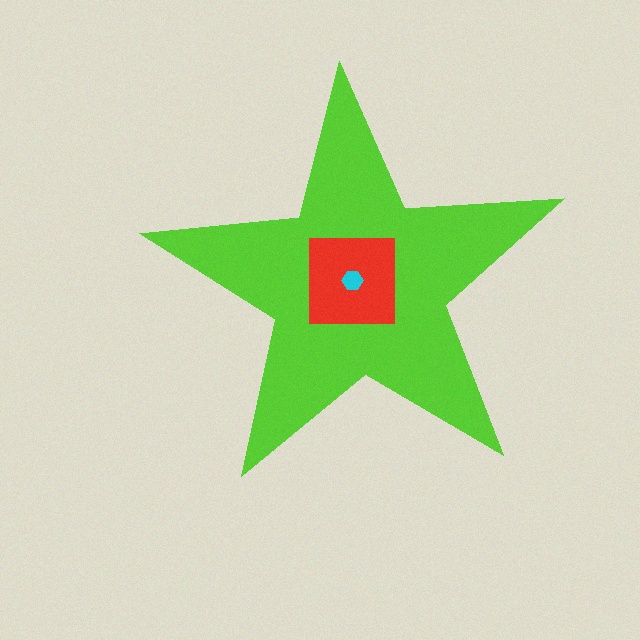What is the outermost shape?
The lime star.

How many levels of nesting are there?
3.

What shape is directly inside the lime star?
The red square.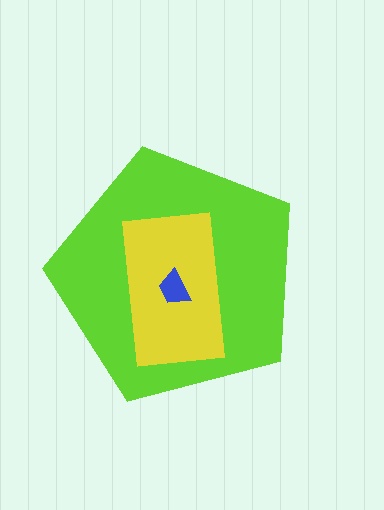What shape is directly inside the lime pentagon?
The yellow rectangle.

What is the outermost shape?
The lime pentagon.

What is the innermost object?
The blue trapezoid.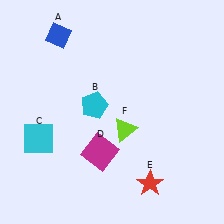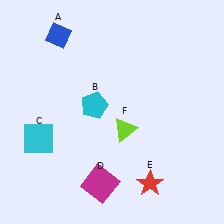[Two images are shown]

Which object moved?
The magenta square (D) moved down.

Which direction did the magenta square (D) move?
The magenta square (D) moved down.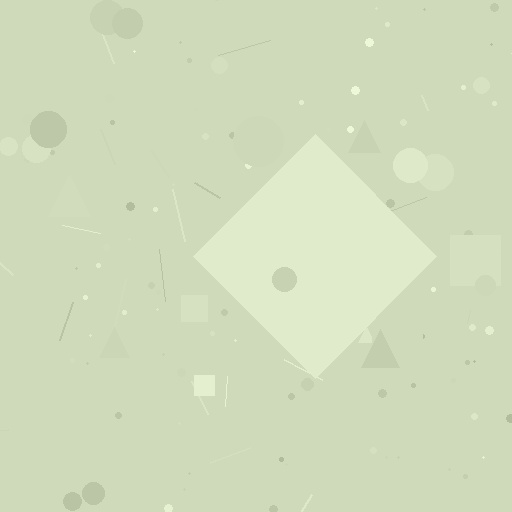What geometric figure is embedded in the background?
A diamond is embedded in the background.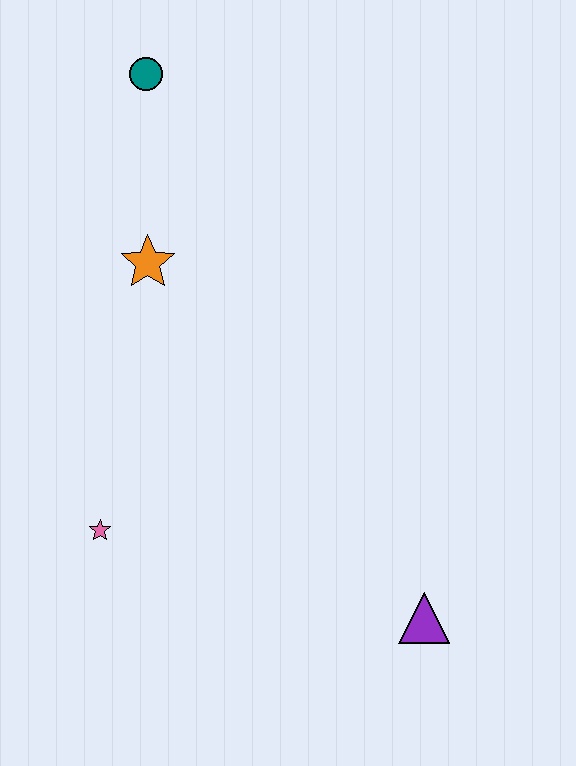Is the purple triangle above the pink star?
No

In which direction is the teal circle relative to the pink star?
The teal circle is above the pink star.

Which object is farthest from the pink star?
The teal circle is farthest from the pink star.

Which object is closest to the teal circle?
The orange star is closest to the teal circle.